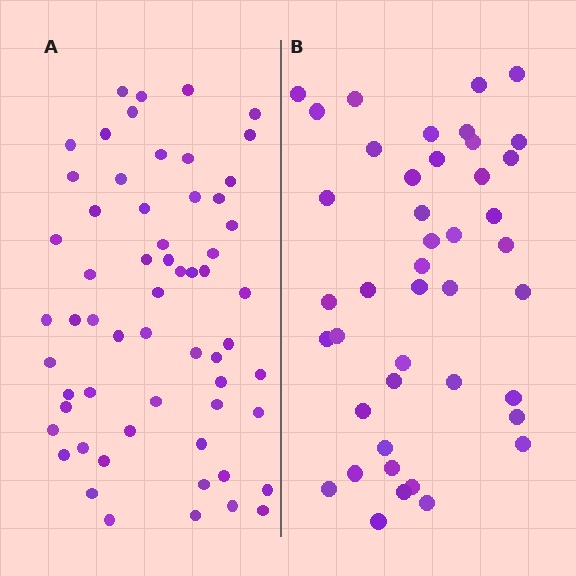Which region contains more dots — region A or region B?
Region A (the left region) has more dots.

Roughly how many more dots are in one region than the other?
Region A has approximately 15 more dots than region B.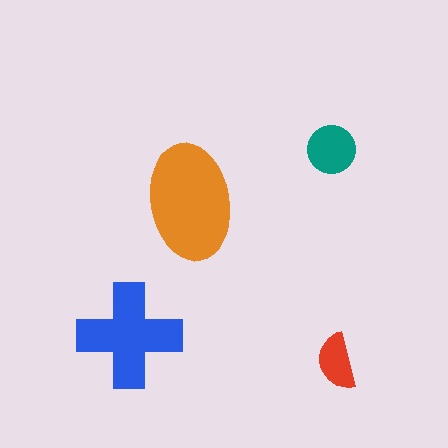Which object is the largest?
The orange ellipse.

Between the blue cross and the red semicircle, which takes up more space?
The blue cross.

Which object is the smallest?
The red semicircle.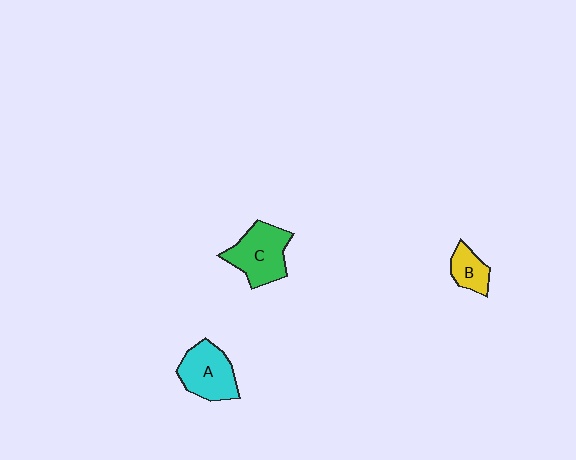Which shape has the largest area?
Shape C (green).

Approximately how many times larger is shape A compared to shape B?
Approximately 1.8 times.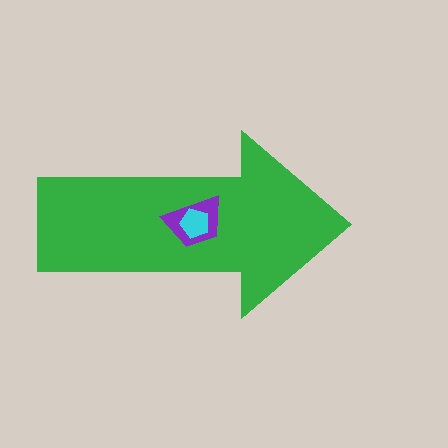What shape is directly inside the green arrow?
The purple trapezoid.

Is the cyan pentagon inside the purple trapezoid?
Yes.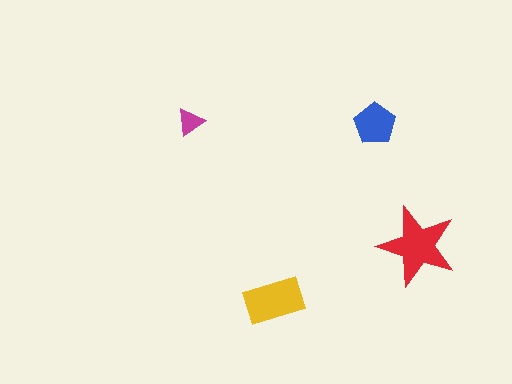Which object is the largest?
The red star.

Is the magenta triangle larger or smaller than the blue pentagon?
Smaller.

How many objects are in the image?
There are 4 objects in the image.